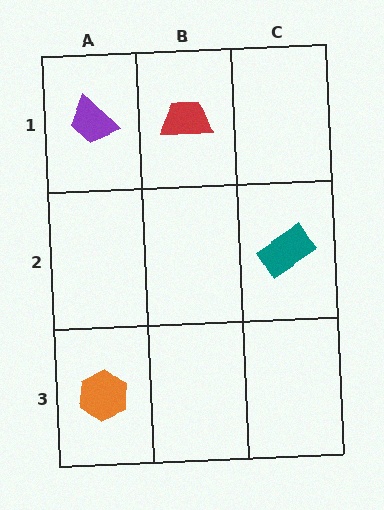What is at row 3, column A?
An orange hexagon.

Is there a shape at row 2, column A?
No, that cell is empty.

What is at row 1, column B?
A red trapezoid.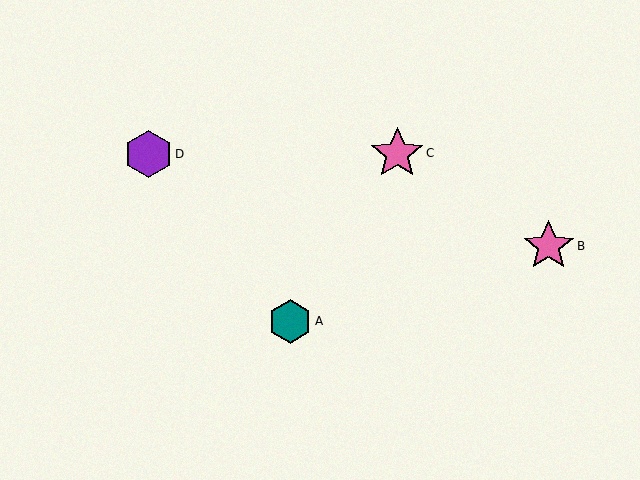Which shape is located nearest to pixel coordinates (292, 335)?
The teal hexagon (labeled A) at (290, 321) is nearest to that location.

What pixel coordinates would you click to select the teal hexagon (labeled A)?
Click at (290, 321) to select the teal hexagon A.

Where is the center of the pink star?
The center of the pink star is at (549, 246).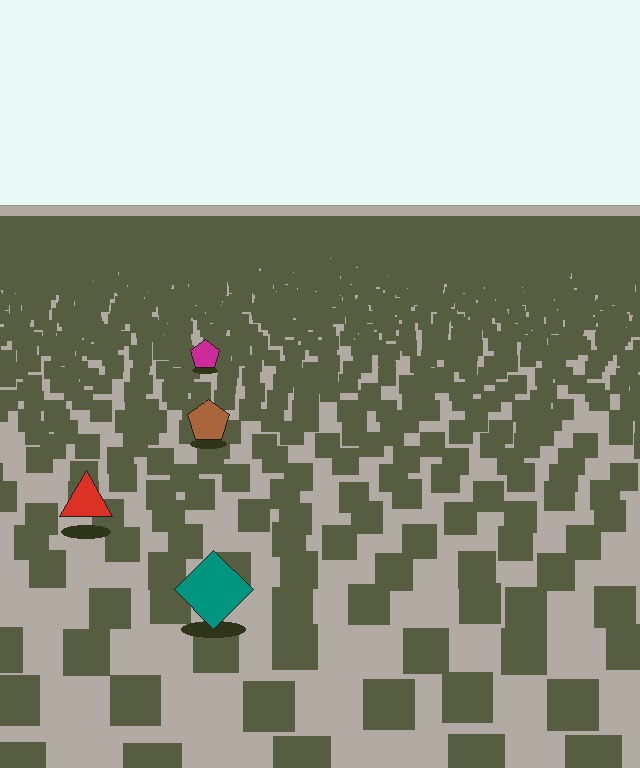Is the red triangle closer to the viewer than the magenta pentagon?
Yes. The red triangle is closer — you can tell from the texture gradient: the ground texture is coarser near it.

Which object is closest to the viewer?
The teal diamond is closest. The texture marks near it are larger and more spread out.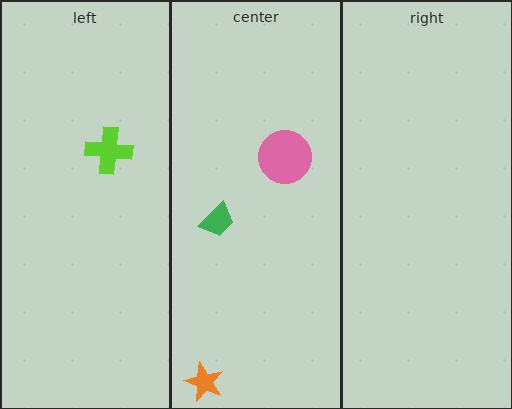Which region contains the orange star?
The center region.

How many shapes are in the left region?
1.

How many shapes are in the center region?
3.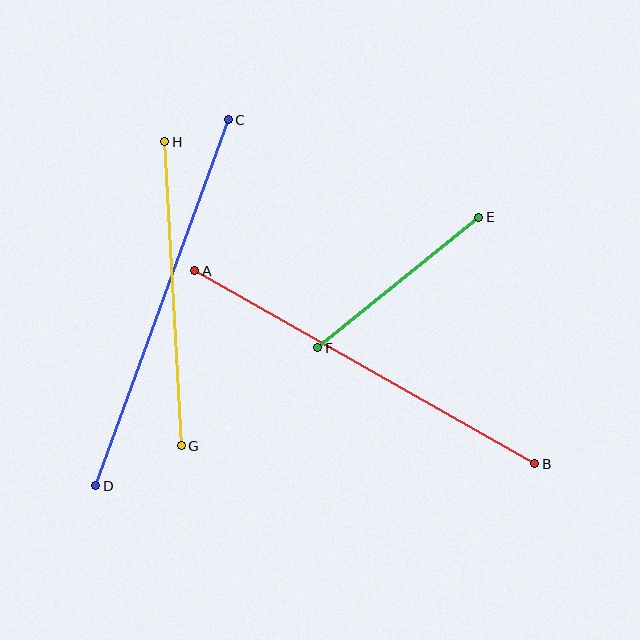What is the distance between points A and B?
The distance is approximately 391 pixels.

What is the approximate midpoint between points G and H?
The midpoint is at approximately (173, 294) pixels.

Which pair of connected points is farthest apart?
Points A and B are farthest apart.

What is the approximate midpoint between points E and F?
The midpoint is at approximately (398, 283) pixels.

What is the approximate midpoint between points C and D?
The midpoint is at approximately (162, 303) pixels.